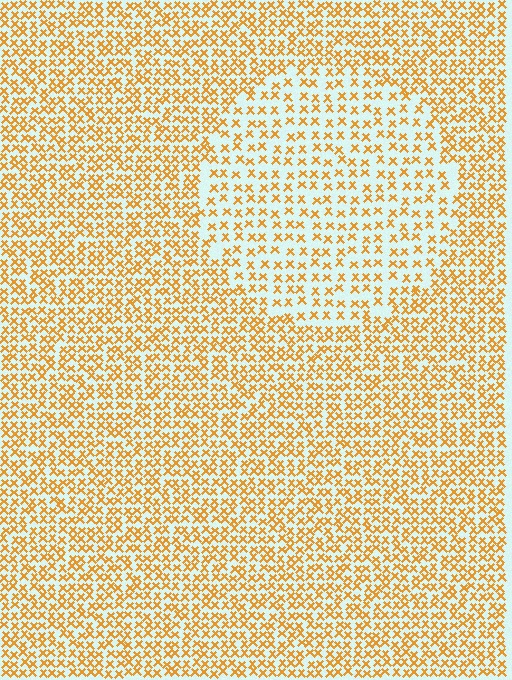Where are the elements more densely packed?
The elements are more densely packed outside the circle boundary.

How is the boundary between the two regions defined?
The boundary is defined by a change in element density (approximately 1.8x ratio). All elements are the same color, size, and shape.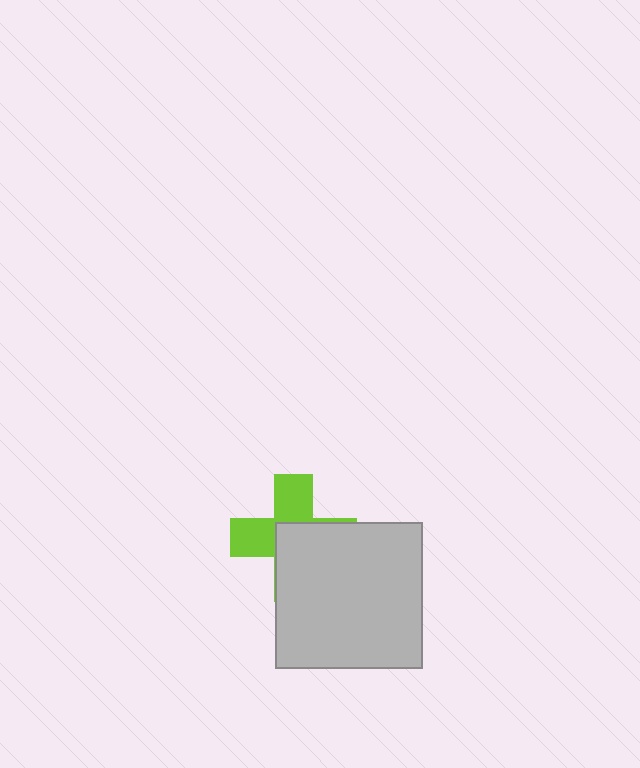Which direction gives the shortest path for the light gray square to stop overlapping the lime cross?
Moving toward the lower-right gives the shortest separation.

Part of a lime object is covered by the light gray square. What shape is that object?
It is a cross.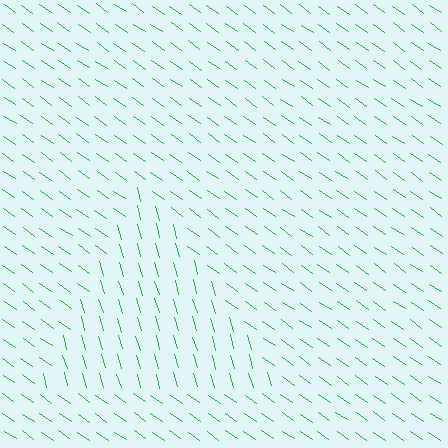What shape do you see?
I see a triangle.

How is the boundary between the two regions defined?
The boundary is defined purely by a change in line orientation (approximately 39 degrees difference). All lines are the same color and thickness.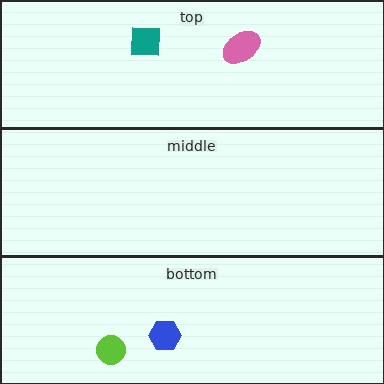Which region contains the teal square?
The top region.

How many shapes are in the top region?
2.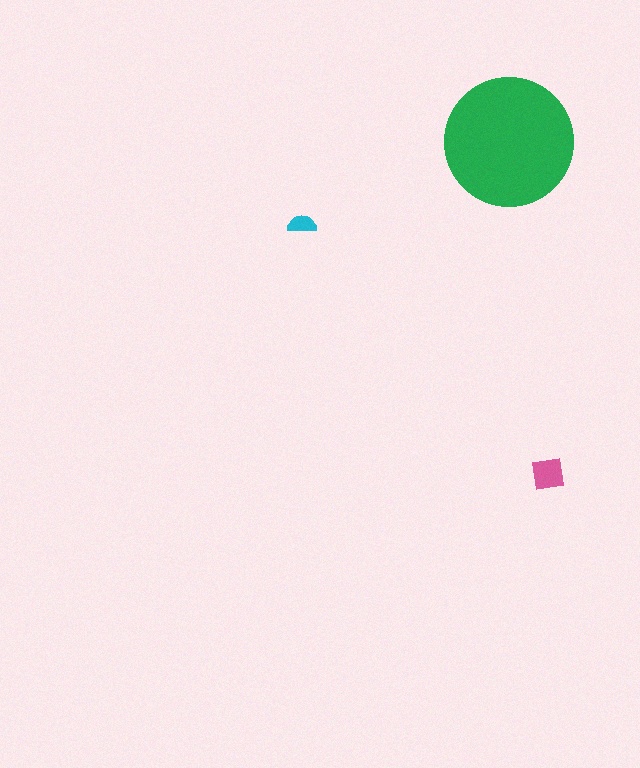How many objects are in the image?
There are 3 objects in the image.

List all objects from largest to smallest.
The green circle, the pink square, the cyan semicircle.